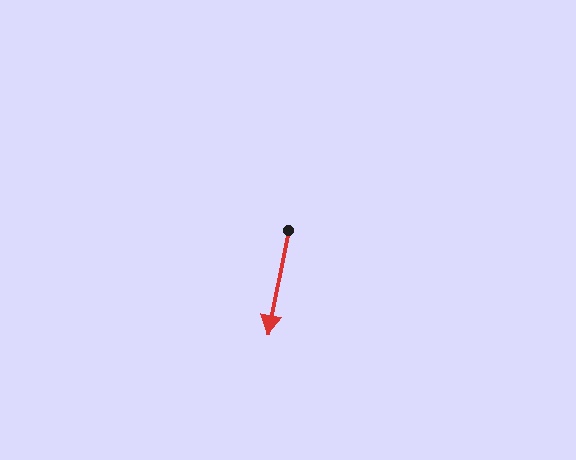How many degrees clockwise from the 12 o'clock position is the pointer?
Approximately 191 degrees.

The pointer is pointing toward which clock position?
Roughly 6 o'clock.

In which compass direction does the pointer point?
South.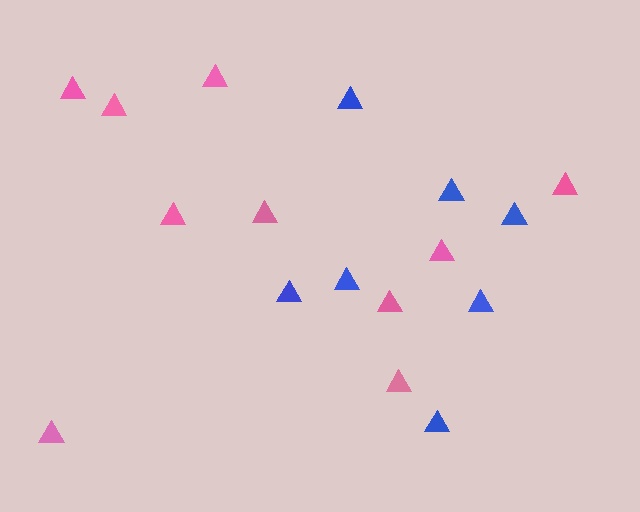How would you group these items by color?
There are 2 groups: one group of pink triangles (10) and one group of blue triangles (7).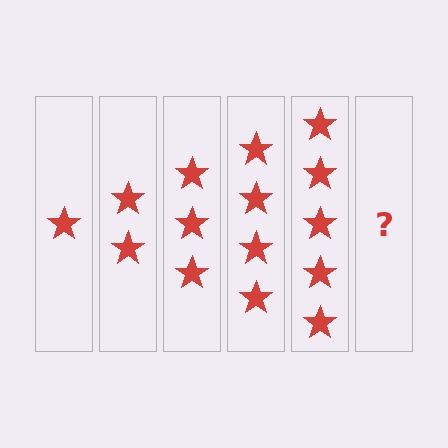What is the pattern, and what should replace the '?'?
The pattern is that each step adds one more star. The '?' should be 6 stars.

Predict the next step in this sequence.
The next step is 6 stars.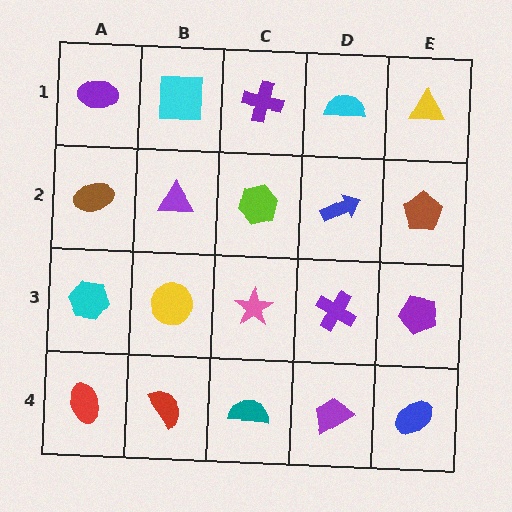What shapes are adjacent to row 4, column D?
A purple cross (row 3, column D), a teal semicircle (row 4, column C), a blue ellipse (row 4, column E).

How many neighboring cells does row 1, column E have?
2.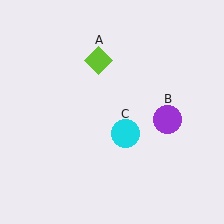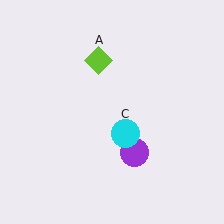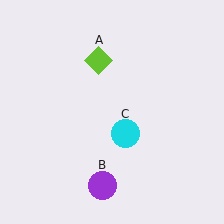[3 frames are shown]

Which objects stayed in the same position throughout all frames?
Lime diamond (object A) and cyan circle (object C) remained stationary.